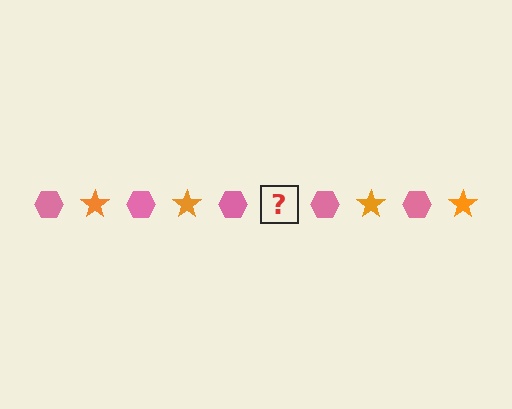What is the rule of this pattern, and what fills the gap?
The rule is that the pattern alternates between pink hexagon and orange star. The gap should be filled with an orange star.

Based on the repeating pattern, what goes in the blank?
The blank should be an orange star.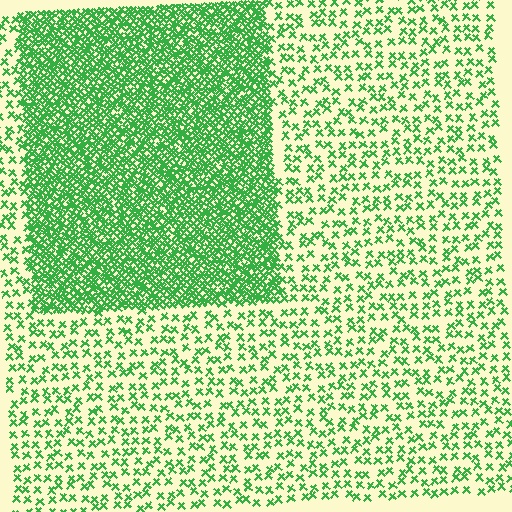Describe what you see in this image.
The image contains small green elements arranged at two different densities. A rectangle-shaped region is visible where the elements are more densely packed than the surrounding area.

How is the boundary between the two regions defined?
The boundary is defined by a change in element density (approximately 3.2x ratio). All elements are the same color, size, and shape.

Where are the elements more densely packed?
The elements are more densely packed inside the rectangle boundary.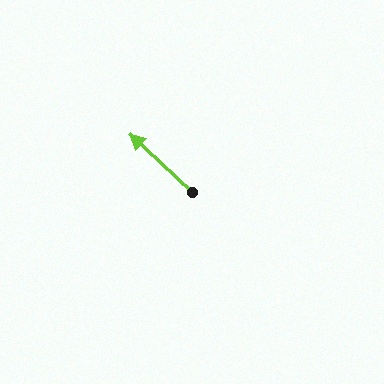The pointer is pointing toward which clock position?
Roughly 10 o'clock.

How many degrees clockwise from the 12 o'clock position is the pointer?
Approximately 313 degrees.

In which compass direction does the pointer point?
Northwest.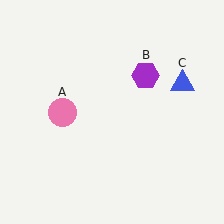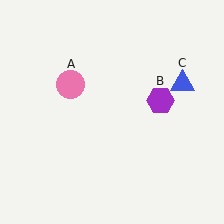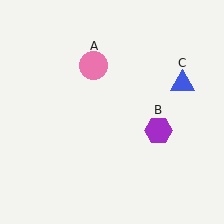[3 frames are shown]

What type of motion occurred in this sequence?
The pink circle (object A), purple hexagon (object B) rotated clockwise around the center of the scene.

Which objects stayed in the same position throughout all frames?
Blue triangle (object C) remained stationary.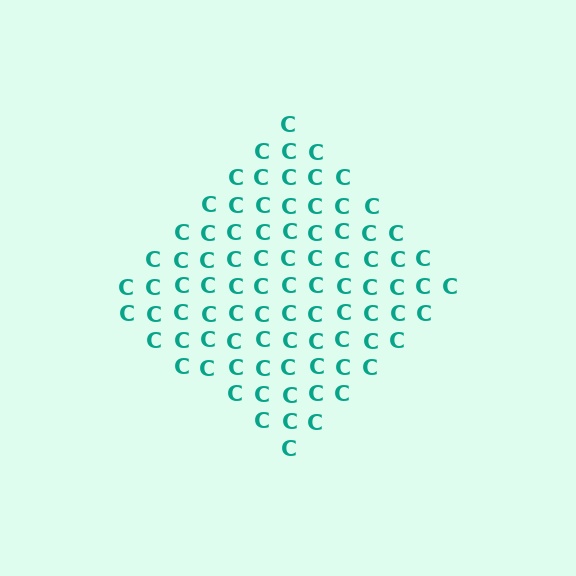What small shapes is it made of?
It is made of small letter C's.